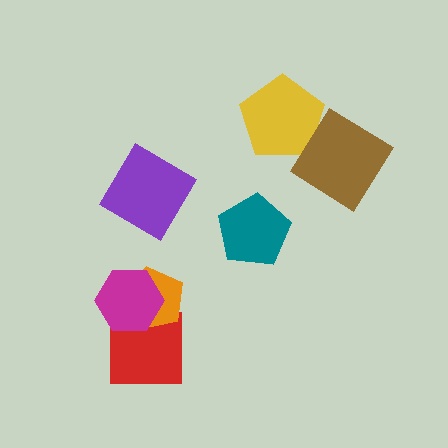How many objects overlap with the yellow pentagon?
1 object overlaps with the yellow pentagon.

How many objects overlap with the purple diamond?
0 objects overlap with the purple diamond.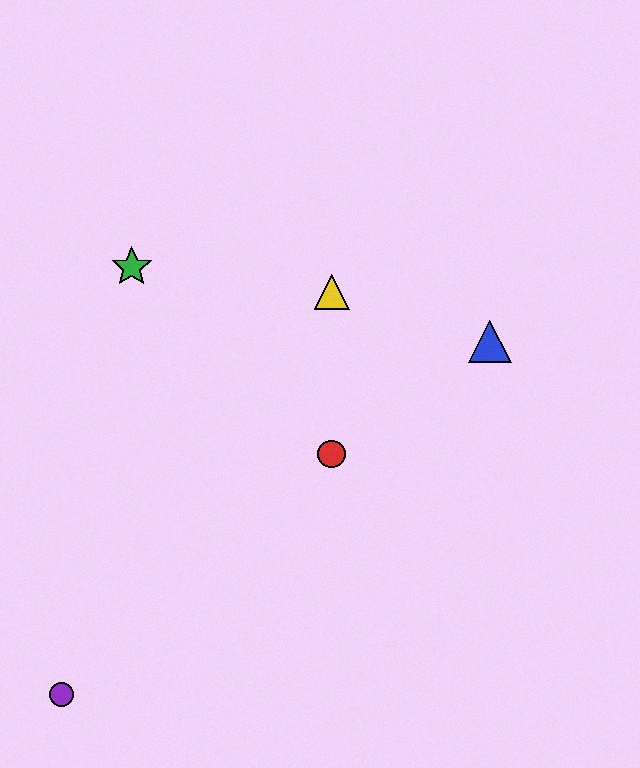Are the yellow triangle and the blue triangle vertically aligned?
No, the yellow triangle is at x≈332 and the blue triangle is at x≈490.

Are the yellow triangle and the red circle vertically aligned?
Yes, both are at x≈332.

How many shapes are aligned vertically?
2 shapes (the red circle, the yellow triangle) are aligned vertically.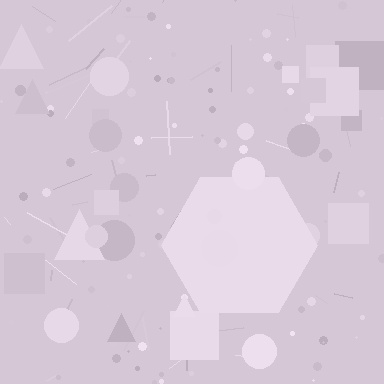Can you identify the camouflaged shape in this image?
The camouflaged shape is a hexagon.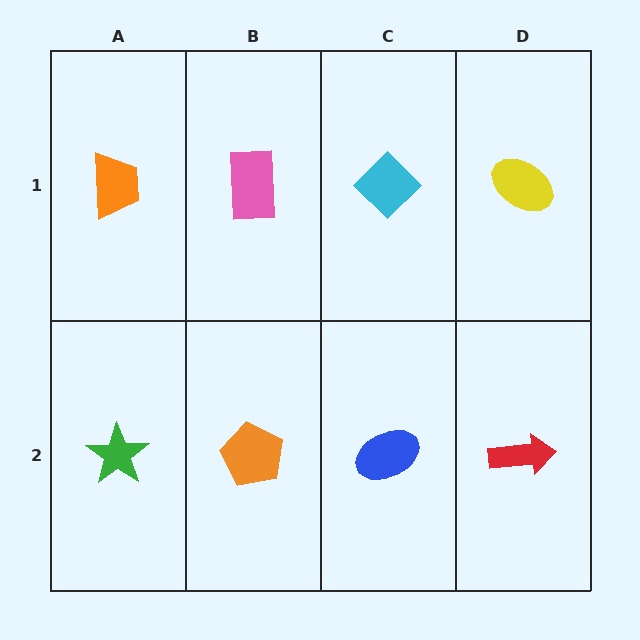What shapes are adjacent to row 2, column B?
A pink rectangle (row 1, column B), a green star (row 2, column A), a blue ellipse (row 2, column C).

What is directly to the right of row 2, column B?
A blue ellipse.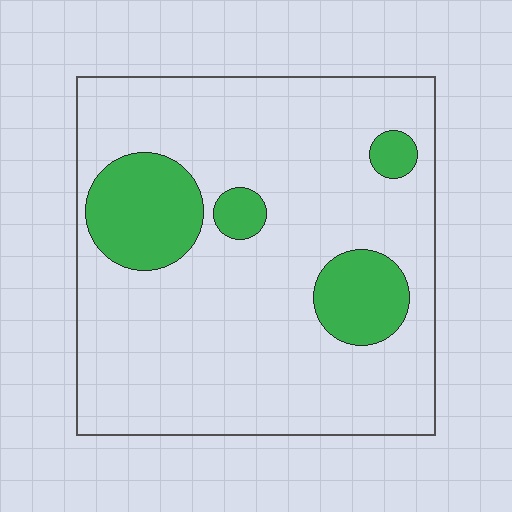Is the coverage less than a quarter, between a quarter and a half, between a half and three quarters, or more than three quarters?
Less than a quarter.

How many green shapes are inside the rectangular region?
4.